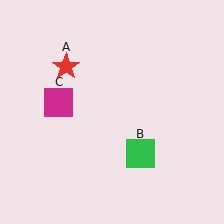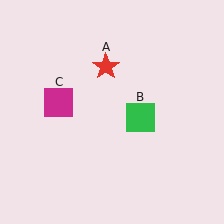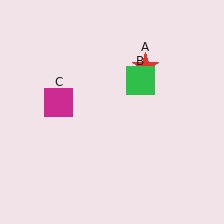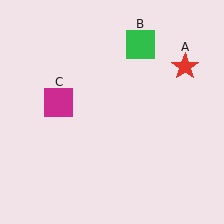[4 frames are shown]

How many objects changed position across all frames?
2 objects changed position: red star (object A), green square (object B).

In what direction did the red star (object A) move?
The red star (object A) moved right.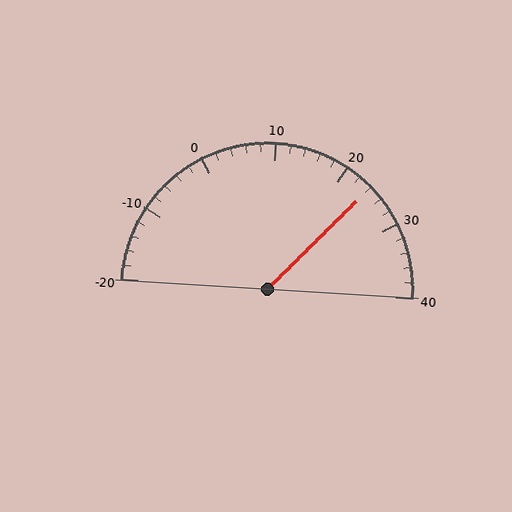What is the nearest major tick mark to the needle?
The nearest major tick mark is 20.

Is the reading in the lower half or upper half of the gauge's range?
The reading is in the upper half of the range (-20 to 40).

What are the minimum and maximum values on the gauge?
The gauge ranges from -20 to 40.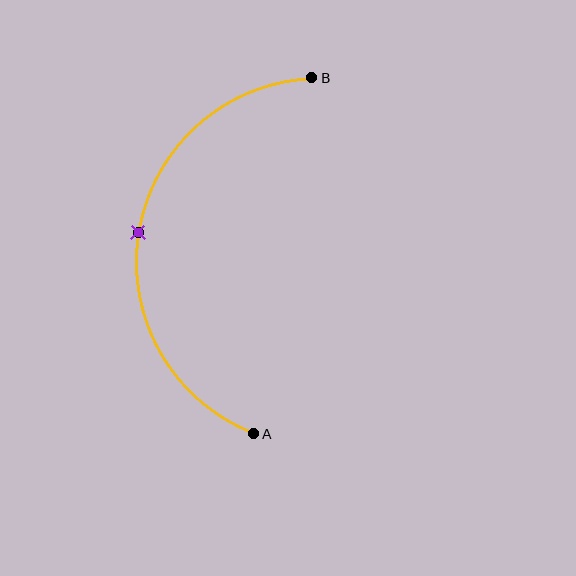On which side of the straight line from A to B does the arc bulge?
The arc bulges to the left of the straight line connecting A and B.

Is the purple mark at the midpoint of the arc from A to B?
Yes. The purple mark lies on the arc at equal arc-length from both A and B — it is the arc midpoint.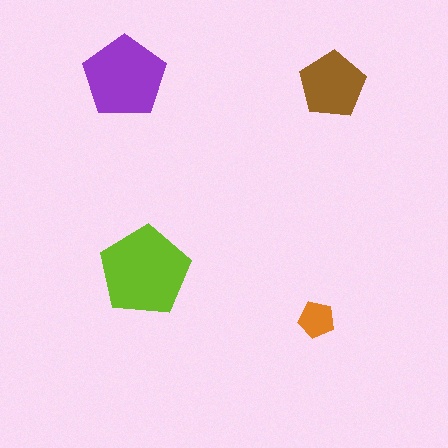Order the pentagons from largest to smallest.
the lime one, the purple one, the brown one, the orange one.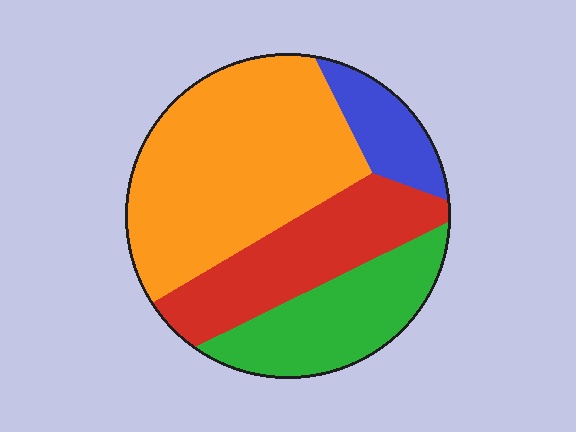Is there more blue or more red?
Red.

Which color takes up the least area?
Blue, at roughly 10%.